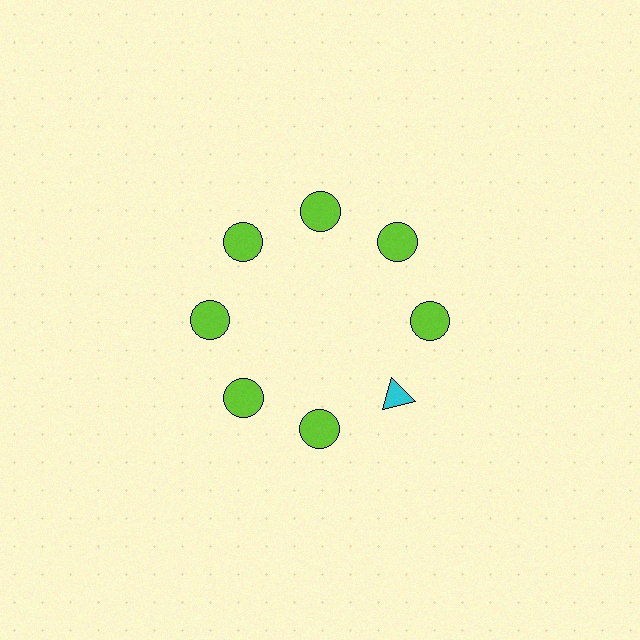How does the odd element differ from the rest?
It differs in both color (cyan instead of lime) and shape (triangle instead of circle).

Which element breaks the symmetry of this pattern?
The cyan triangle at roughly the 4 o'clock position breaks the symmetry. All other shapes are lime circles.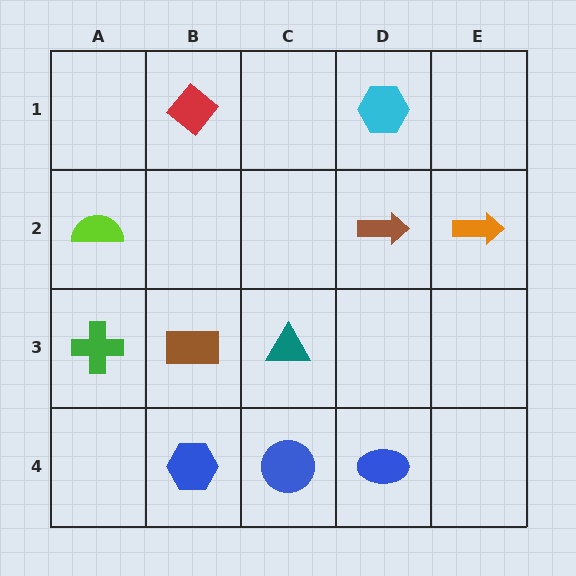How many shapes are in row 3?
3 shapes.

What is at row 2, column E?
An orange arrow.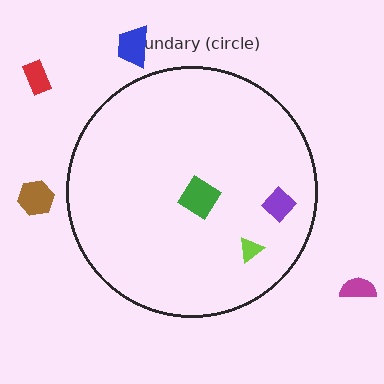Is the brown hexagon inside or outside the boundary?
Outside.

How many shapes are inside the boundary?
3 inside, 4 outside.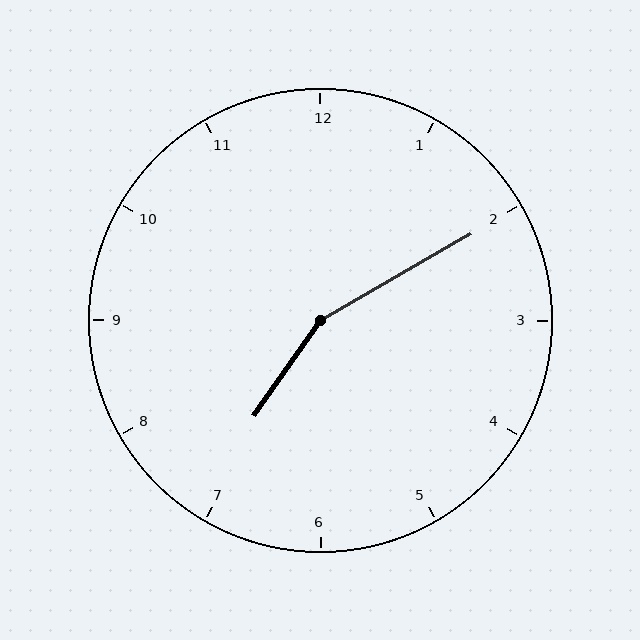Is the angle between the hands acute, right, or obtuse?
It is obtuse.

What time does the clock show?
7:10.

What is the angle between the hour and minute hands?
Approximately 155 degrees.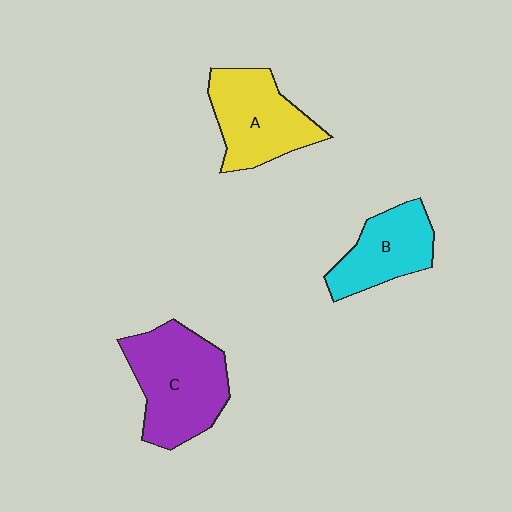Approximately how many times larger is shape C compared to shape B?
Approximately 1.5 times.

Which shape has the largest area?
Shape C (purple).